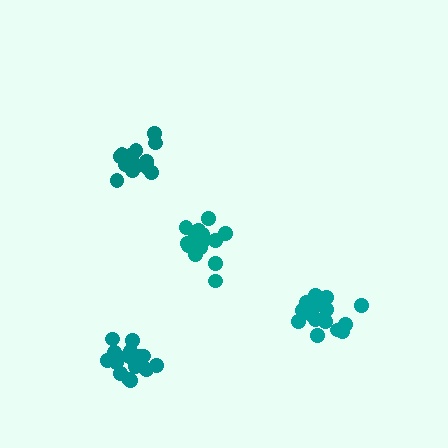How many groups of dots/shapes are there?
There are 4 groups.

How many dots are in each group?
Group 1: 16 dots, Group 2: 17 dots, Group 3: 14 dots, Group 4: 16 dots (63 total).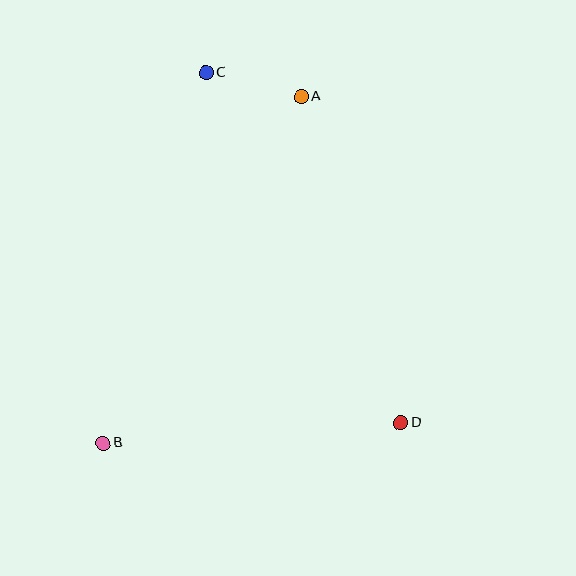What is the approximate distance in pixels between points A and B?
The distance between A and B is approximately 399 pixels.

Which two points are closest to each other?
Points A and C are closest to each other.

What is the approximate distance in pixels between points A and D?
The distance between A and D is approximately 341 pixels.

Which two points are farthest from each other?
Points C and D are farthest from each other.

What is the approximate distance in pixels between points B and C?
The distance between B and C is approximately 384 pixels.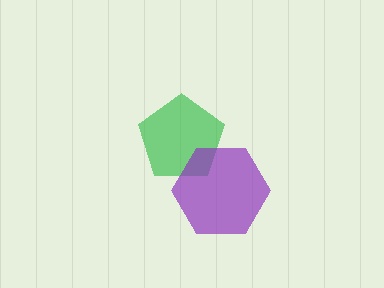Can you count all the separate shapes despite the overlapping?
Yes, there are 2 separate shapes.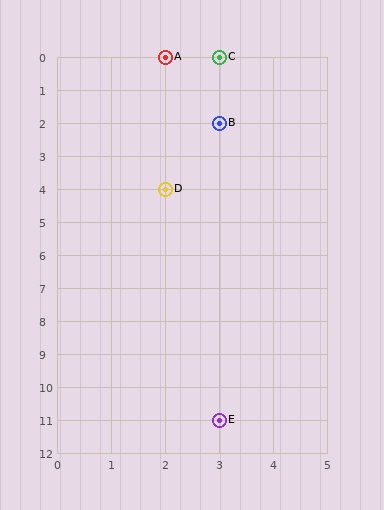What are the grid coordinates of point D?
Point D is at grid coordinates (2, 4).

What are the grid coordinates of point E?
Point E is at grid coordinates (3, 11).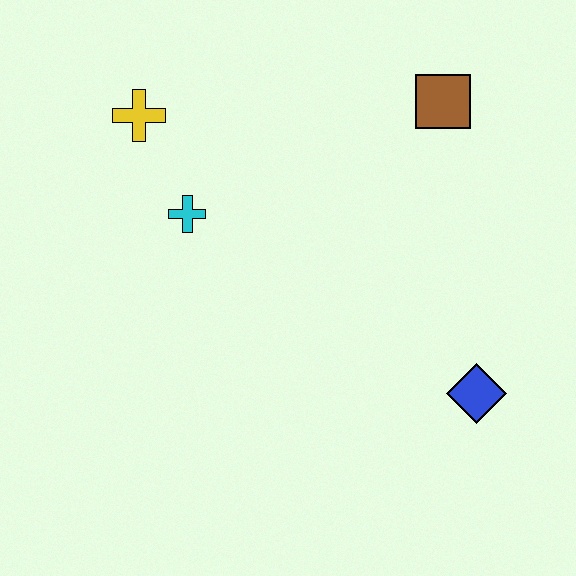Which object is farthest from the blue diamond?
The yellow cross is farthest from the blue diamond.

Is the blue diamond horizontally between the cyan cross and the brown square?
No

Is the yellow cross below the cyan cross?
No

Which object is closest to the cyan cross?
The yellow cross is closest to the cyan cross.